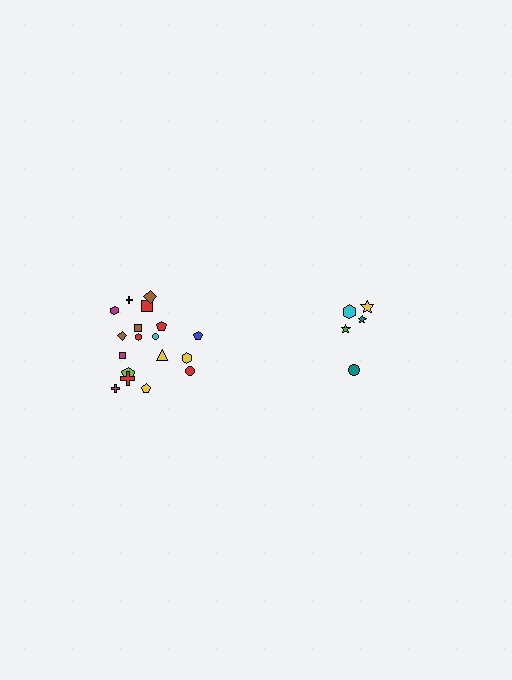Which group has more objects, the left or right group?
The left group.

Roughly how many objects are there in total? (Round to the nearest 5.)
Roughly 25 objects in total.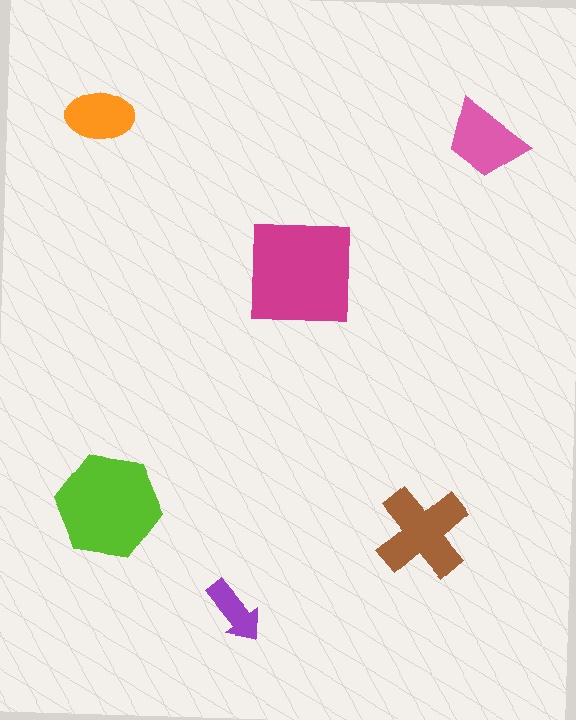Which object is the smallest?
The purple arrow.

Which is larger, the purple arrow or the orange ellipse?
The orange ellipse.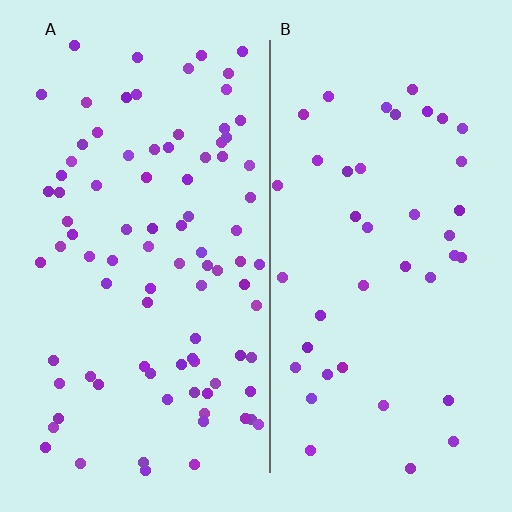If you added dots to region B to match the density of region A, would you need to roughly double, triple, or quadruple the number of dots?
Approximately double.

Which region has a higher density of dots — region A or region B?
A (the left).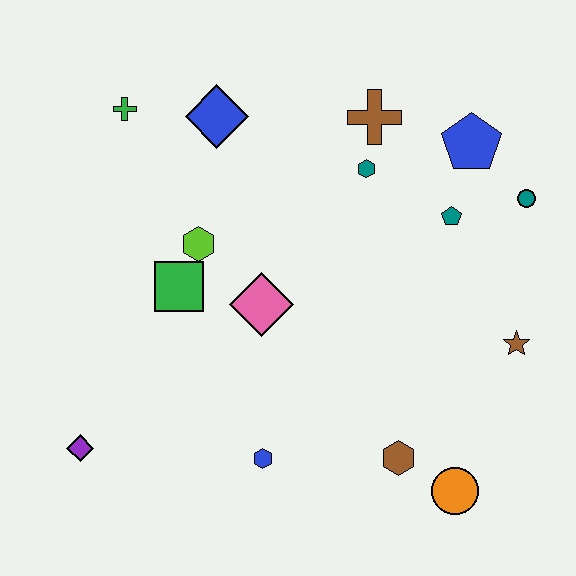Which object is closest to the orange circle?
The brown hexagon is closest to the orange circle.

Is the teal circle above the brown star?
Yes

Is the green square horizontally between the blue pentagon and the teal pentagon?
No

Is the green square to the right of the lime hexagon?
No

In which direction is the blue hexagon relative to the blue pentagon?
The blue hexagon is below the blue pentagon.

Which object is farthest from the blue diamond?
The orange circle is farthest from the blue diamond.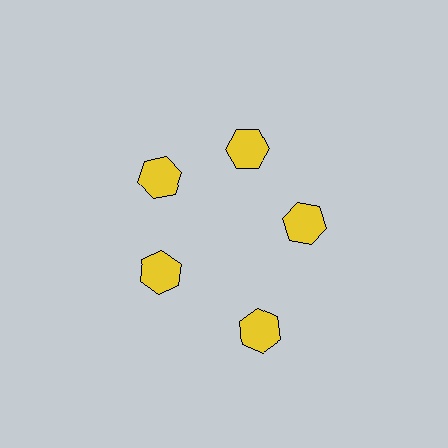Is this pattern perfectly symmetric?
No. The 5 yellow hexagons are arranged in a ring, but one element near the 5 o'clock position is pushed outward from the center, breaking the 5-fold rotational symmetry.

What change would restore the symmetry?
The symmetry would be restored by moving it inward, back onto the ring so that all 5 hexagons sit at equal angles and equal distance from the center.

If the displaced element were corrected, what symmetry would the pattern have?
It would have 5-fold rotational symmetry — the pattern would map onto itself every 72 degrees.